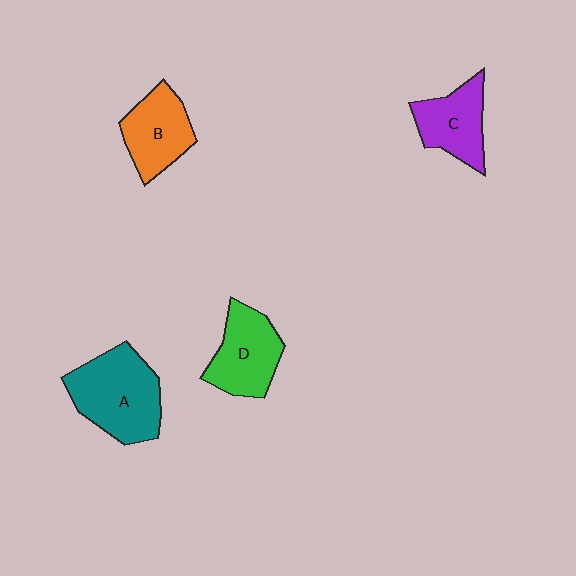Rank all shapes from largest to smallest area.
From largest to smallest: A (teal), D (green), B (orange), C (purple).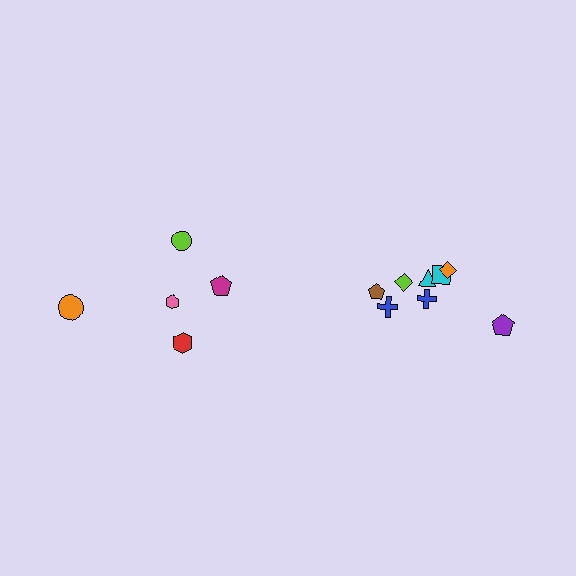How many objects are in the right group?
There are 8 objects.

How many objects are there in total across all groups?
There are 13 objects.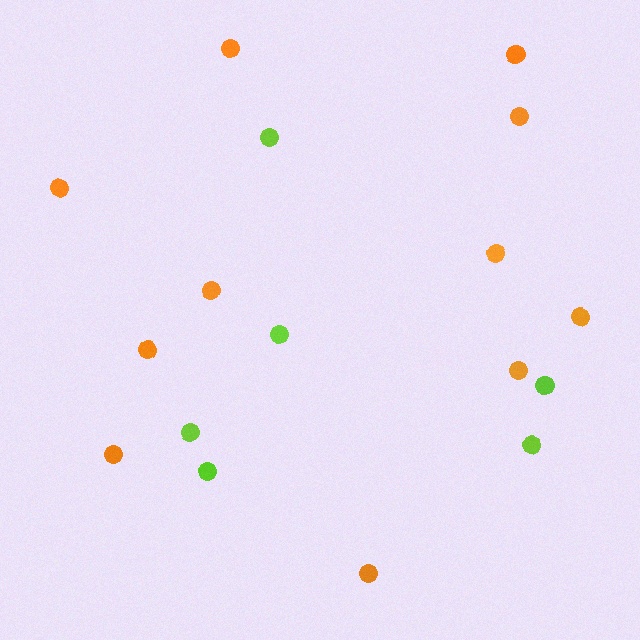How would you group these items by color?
There are 2 groups: one group of lime circles (6) and one group of orange circles (11).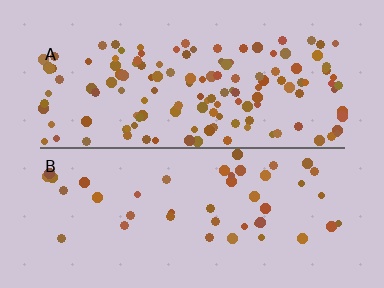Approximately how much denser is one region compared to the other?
Approximately 3.1× — region A over region B.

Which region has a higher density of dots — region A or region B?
A (the top).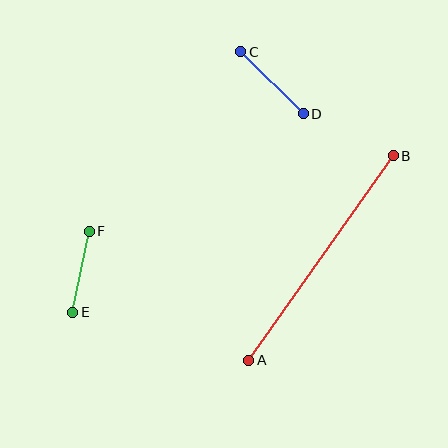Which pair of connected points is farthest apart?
Points A and B are farthest apart.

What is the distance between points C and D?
The distance is approximately 88 pixels.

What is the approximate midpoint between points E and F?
The midpoint is at approximately (81, 272) pixels.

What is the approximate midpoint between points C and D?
The midpoint is at approximately (272, 83) pixels.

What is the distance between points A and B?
The distance is approximately 251 pixels.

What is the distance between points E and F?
The distance is approximately 83 pixels.